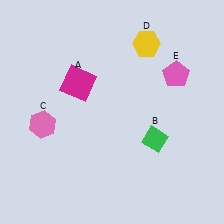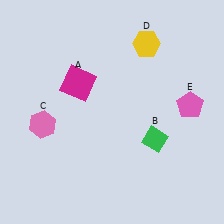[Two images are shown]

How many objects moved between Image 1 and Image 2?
1 object moved between the two images.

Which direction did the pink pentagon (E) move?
The pink pentagon (E) moved down.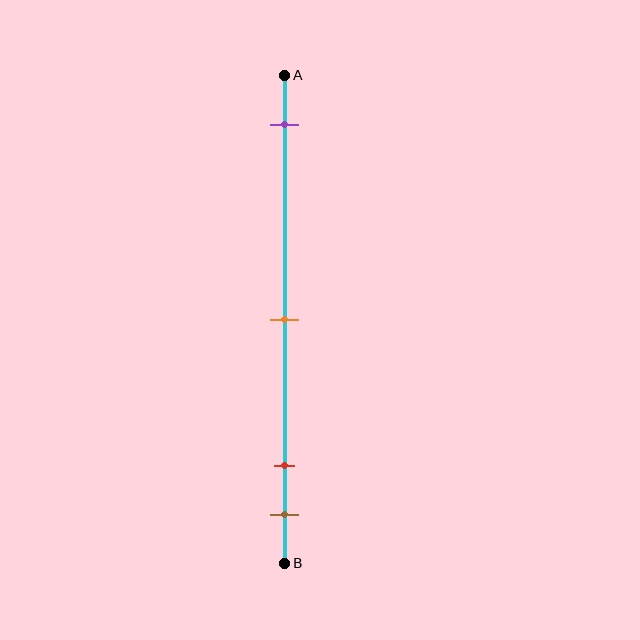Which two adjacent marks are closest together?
The red and brown marks are the closest adjacent pair.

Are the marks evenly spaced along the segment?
No, the marks are not evenly spaced.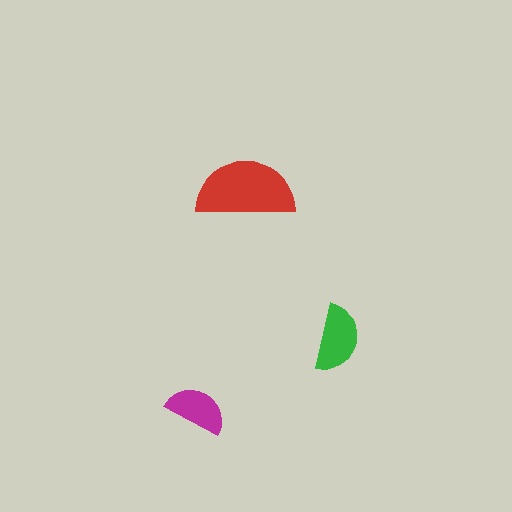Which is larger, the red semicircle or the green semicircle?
The red one.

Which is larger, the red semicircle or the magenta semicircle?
The red one.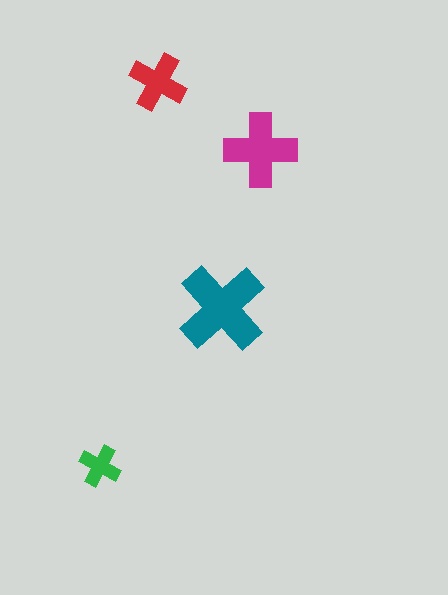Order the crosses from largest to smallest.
the teal one, the magenta one, the red one, the green one.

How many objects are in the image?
There are 4 objects in the image.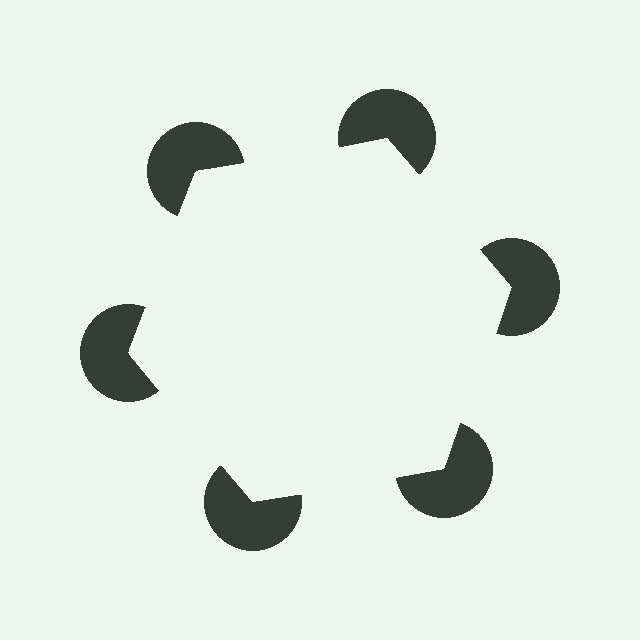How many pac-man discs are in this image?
There are 6 — one at each vertex of the illusory hexagon.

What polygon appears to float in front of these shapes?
An illusory hexagon — its edges are inferred from the aligned wedge cuts in the pac-man discs, not physically drawn.